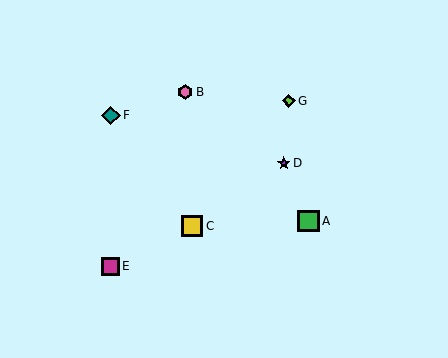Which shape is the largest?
The green square (labeled A) is the largest.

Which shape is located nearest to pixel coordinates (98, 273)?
The magenta square (labeled E) at (111, 266) is nearest to that location.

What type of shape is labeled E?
Shape E is a magenta square.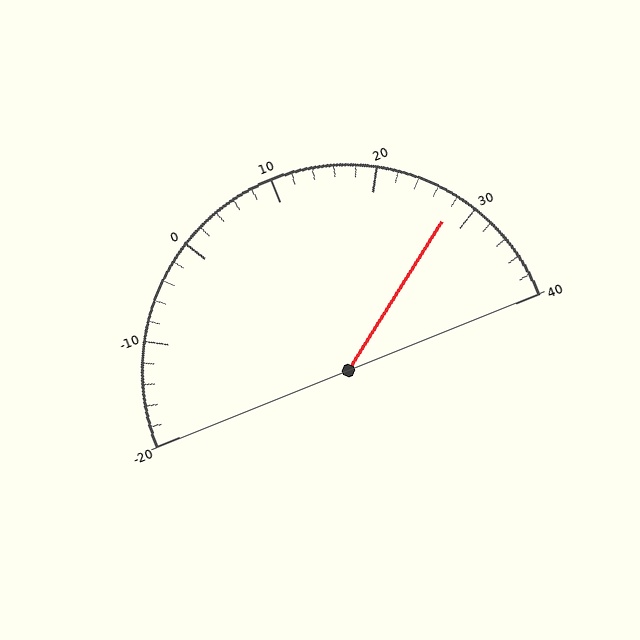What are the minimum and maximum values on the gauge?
The gauge ranges from -20 to 40.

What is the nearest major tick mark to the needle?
The nearest major tick mark is 30.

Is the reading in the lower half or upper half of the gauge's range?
The reading is in the upper half of the range (-20 to 40).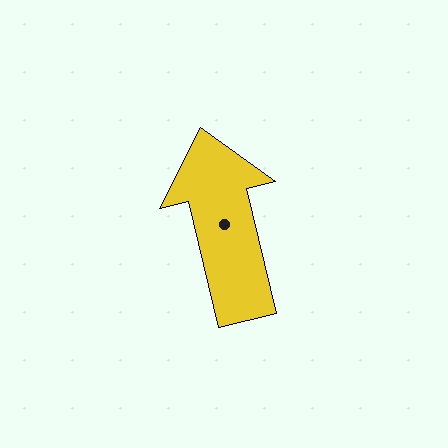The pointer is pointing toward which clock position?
Roughly 12 o'clock.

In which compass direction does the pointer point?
North.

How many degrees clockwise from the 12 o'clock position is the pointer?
Approximately 347 degrees.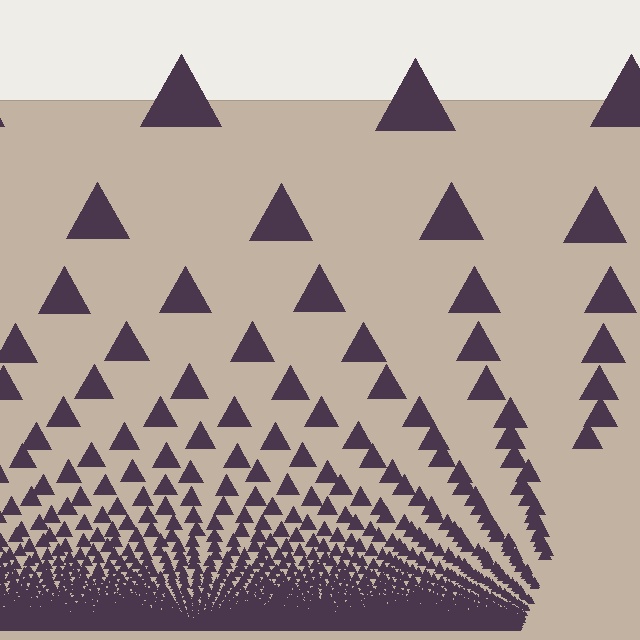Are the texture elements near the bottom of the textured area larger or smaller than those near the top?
Smaller. The gradient is inverted — elements near the bottom are smaller and denser.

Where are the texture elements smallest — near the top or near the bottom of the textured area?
Near the bottom.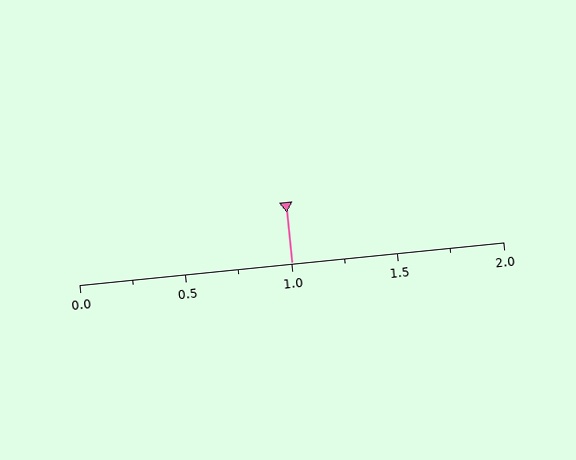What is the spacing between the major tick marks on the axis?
The major ticks are spaced 0.5 apart.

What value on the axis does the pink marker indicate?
The marker indicates approximately 1.